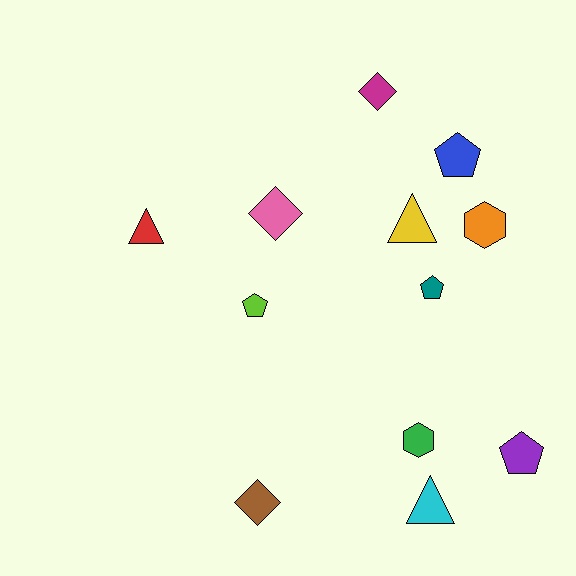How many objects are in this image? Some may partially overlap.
There are 12 objects.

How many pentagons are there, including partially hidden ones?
There are 4 pentagons.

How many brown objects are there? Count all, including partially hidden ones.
There is 1 brown object.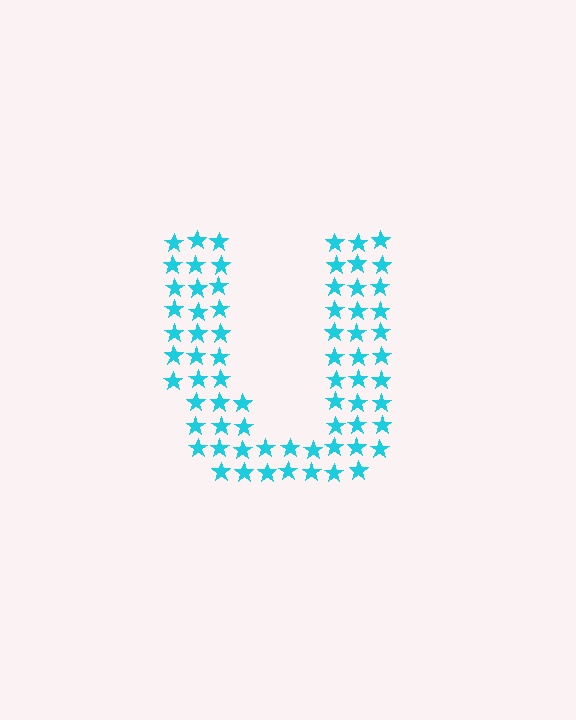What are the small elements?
The small elements are stars.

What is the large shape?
The large shape is the letter U.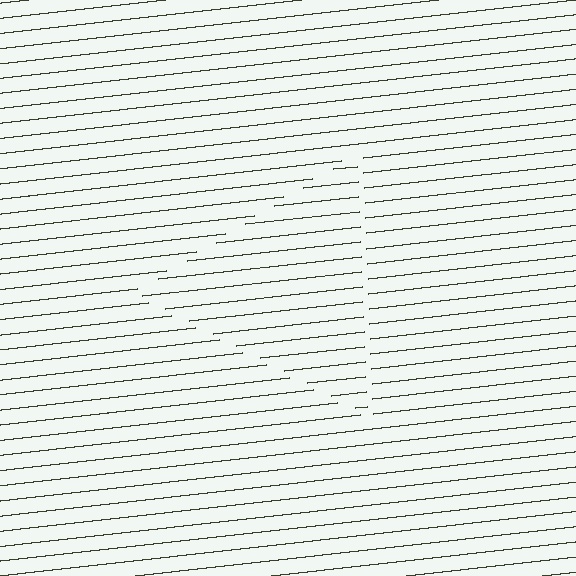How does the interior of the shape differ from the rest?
The interior of the shape contains the same grating, shifted by half a period — the contour is defined by the phase discontinuity where line-ends from the inner and outer gratings abut.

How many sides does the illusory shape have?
3 sides — the line-ends trace a triangle.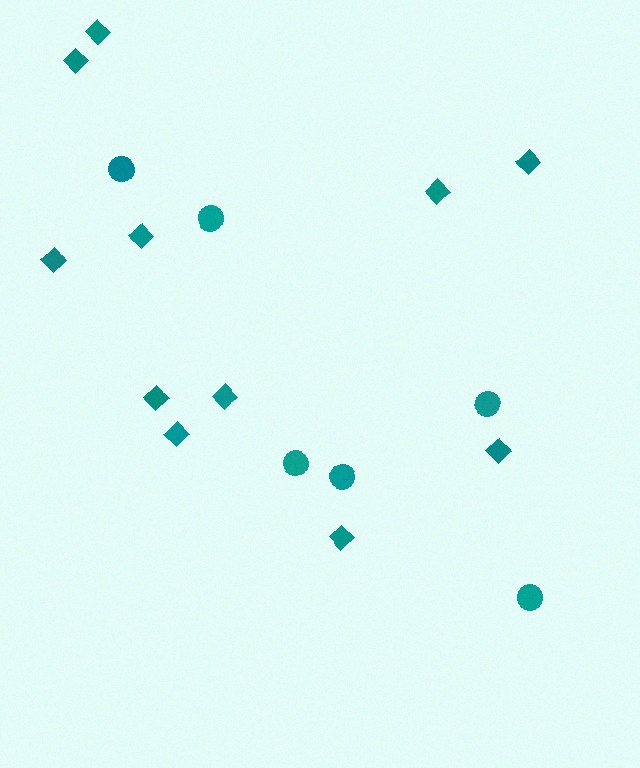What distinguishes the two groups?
There are 2 groups: one group of diamonds (11) and one group of circles (6).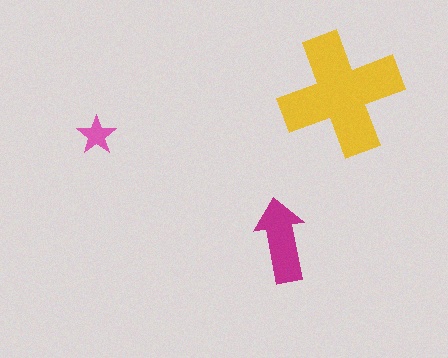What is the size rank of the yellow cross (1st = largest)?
1st.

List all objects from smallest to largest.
The pink star, the magenta arrow, the yellow cross.